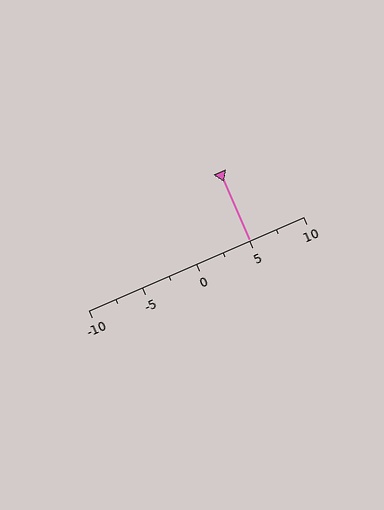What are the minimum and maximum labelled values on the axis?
The axis runs from -10 to 10.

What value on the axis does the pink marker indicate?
The marker indicates approximately 5.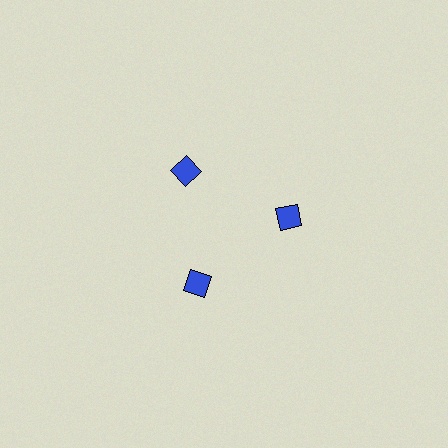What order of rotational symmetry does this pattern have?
This pattern has 3-fold rotational symmetry.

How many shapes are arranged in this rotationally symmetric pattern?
There are 3 shapes, arranged in 3 groups of 1.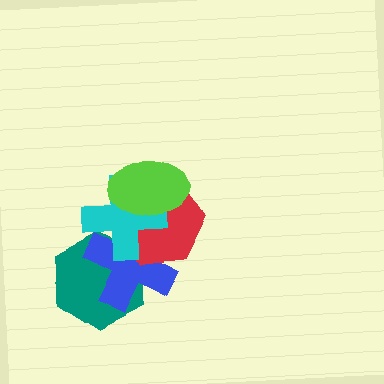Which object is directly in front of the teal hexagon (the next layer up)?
The blue cross is directly in front of the teal hexagon.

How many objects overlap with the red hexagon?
4 objects overlap with the red hexagon.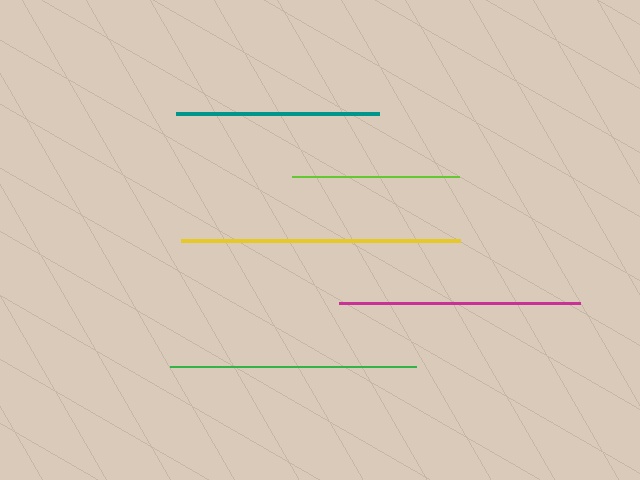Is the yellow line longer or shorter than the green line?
The yellow line is longer than the green line.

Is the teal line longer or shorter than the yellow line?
The yellow line is longer than the teal line.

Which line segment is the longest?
The yellow line is the longest at approximately 279 pixels.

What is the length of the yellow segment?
The yellow segment is approximately 279 pixels long.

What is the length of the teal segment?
The teal segment is approximately 203 pixels long.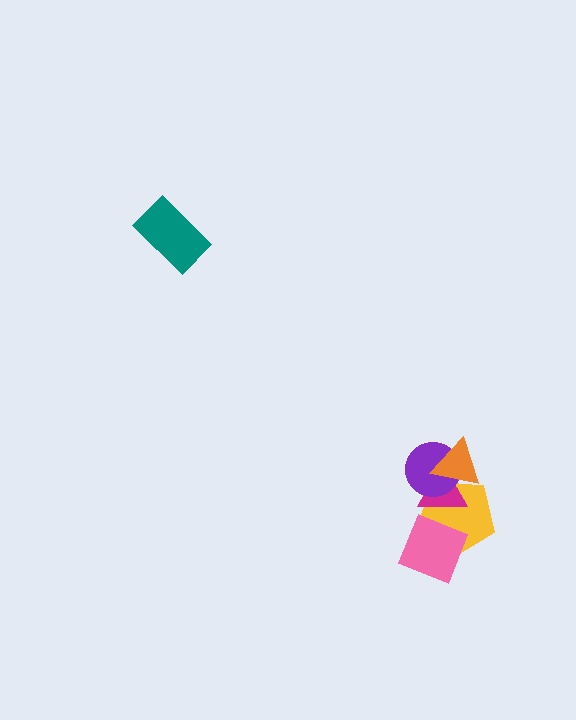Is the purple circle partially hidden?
Yes, it is partially covered by another shape.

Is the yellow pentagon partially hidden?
Yes, it is partially covered by another shape.